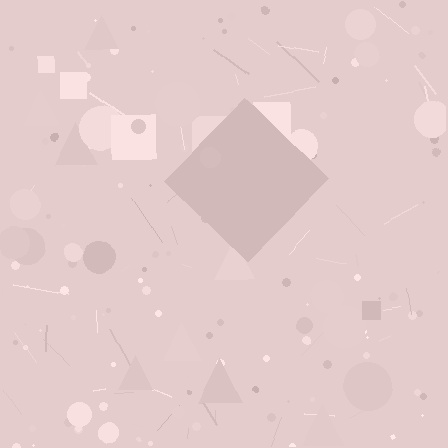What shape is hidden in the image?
A diamond is hidden in the image.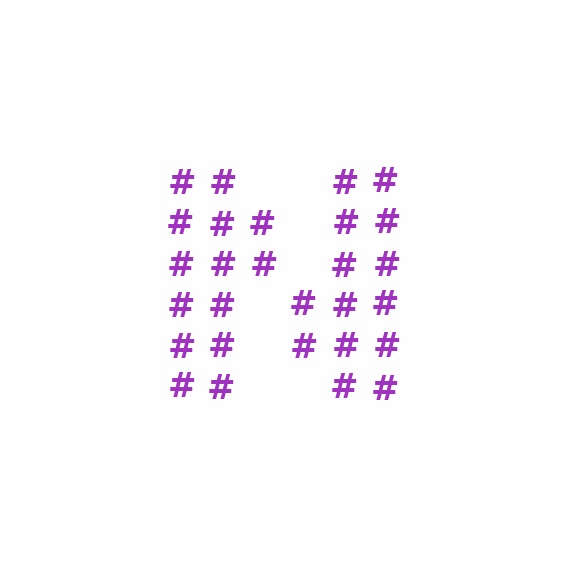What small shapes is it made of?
It is made of small hash symbols.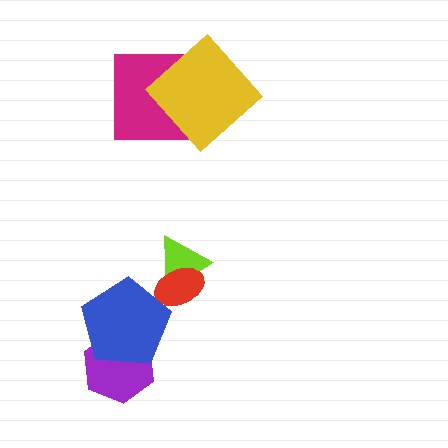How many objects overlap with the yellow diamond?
1 object overlaps with the yellow diamond.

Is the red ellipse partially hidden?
Yes, it is partially covered by another shape.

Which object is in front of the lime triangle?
The red ellipse is in front of the lime triangle.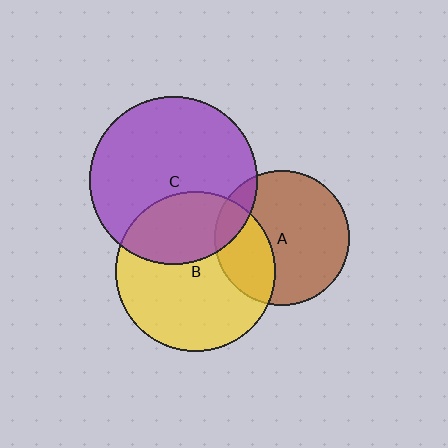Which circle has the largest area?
Circle C (purple).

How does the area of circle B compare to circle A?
Approximately 1.4 times.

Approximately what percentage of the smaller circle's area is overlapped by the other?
Approximately 30%.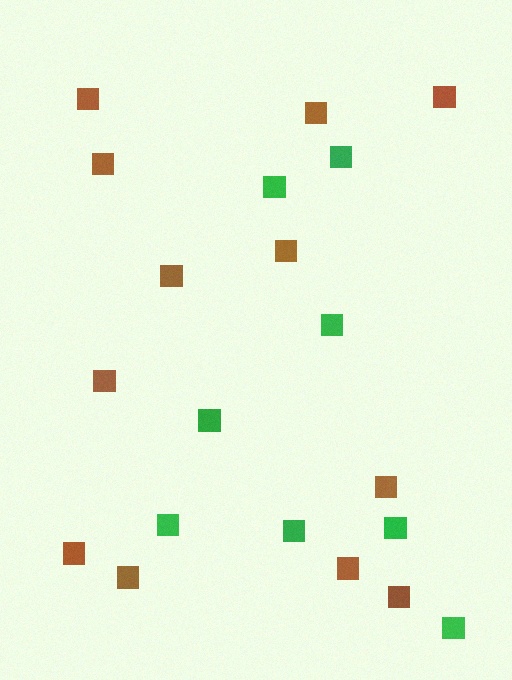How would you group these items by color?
There are 2 groups: one group of brown squares (12) and one group of green squares (8).